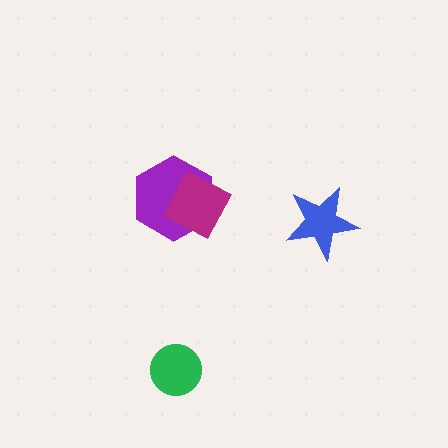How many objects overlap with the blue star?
0 objects overlap with the blue star.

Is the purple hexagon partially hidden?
Yes, it is partially covered by another shape.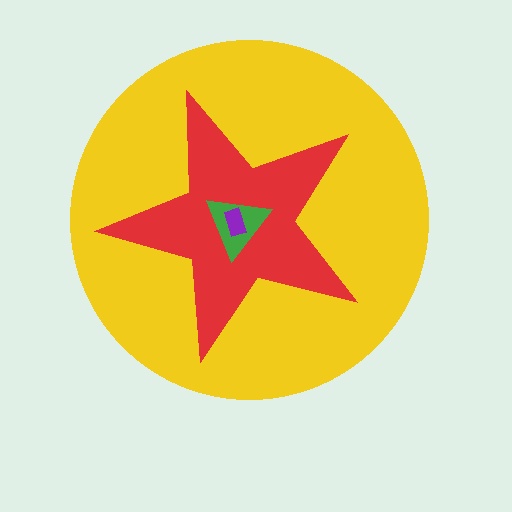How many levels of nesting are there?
4.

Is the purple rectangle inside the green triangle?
Yes.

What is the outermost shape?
The yellow circle.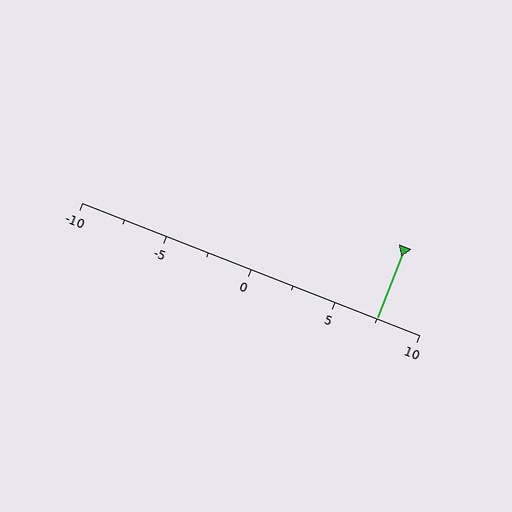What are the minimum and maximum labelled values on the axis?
The axis runs from -10 to 10.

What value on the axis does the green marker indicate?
The marker indicates approximately 7.5.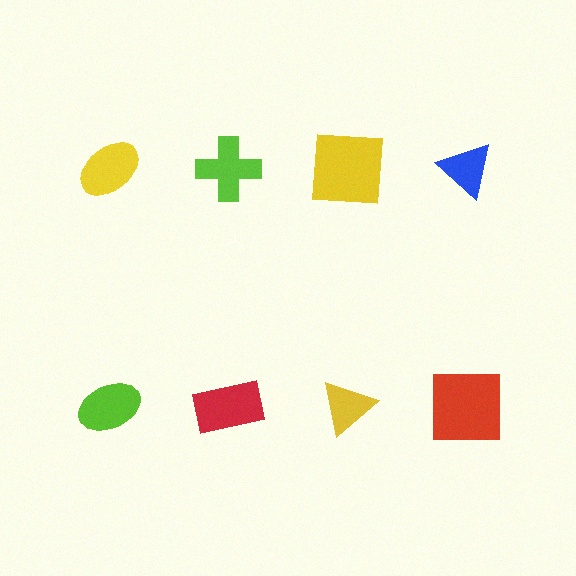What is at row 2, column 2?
A red rectangle.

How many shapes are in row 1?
4 shapes.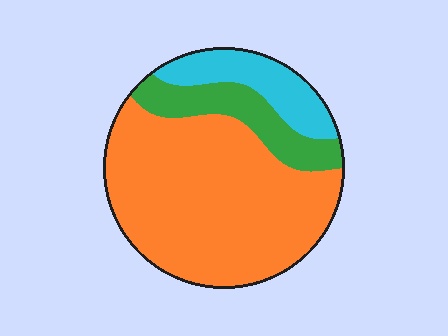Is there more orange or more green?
Orange.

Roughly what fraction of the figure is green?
Green covers about 15% of the figure.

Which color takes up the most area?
Orange, at roughly 70%.